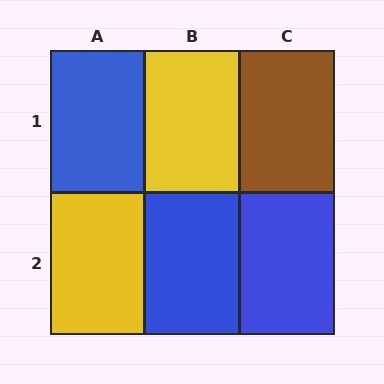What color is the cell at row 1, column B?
Yellow.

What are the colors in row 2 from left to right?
Yellow, blue, blue.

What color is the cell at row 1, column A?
Blue.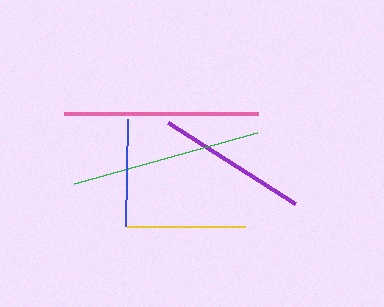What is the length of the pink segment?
The pink segment is approximately 194 pixels long.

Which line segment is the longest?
The pink line is the longest at approximately 194 pixels.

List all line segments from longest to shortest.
From longest to shortest: pink, green, purple, yellow, blue.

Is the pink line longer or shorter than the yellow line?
The pink line is longer than the yellow line.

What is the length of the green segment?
The green segment is approximately 191 pixels long.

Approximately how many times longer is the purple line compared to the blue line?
The purple line is approximately 1.4 times the length of the blue line.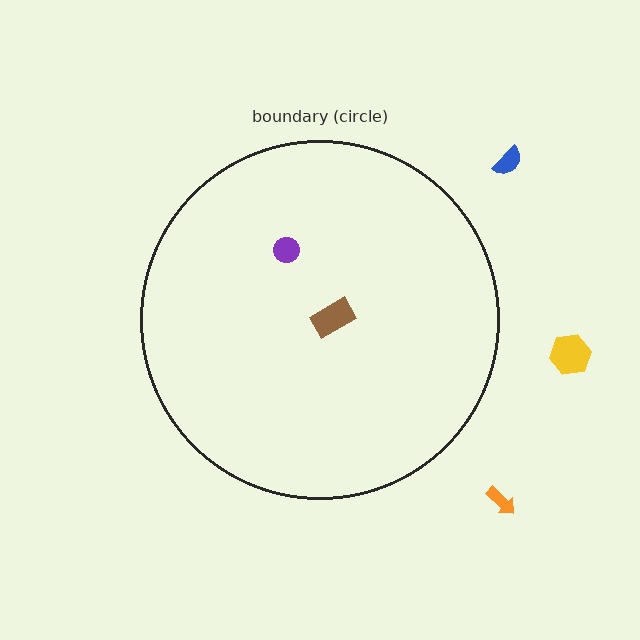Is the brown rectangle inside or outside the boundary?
Inside.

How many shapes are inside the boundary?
2 inside, 3 outside.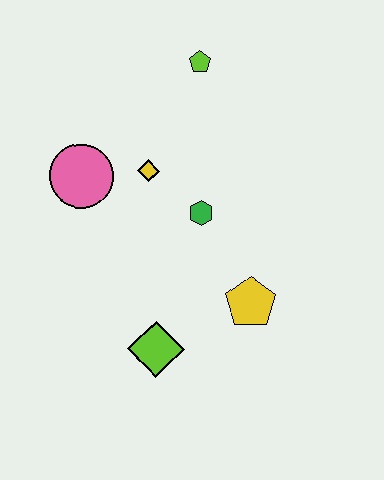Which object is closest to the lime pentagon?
The yellow diamond is closest to the lime pentagon.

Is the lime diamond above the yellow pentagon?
No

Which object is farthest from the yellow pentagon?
The lime pentagon is farthest from the yellow pentagon.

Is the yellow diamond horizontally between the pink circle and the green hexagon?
Yes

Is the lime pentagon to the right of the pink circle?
Yes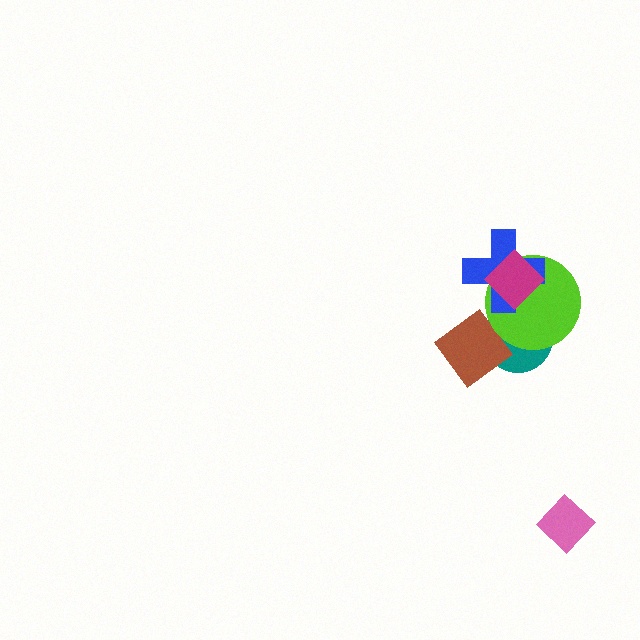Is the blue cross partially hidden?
Yes, it is partially covered by another shape.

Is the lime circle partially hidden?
Yes, it is partially covered by another shape.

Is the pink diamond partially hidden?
No, no other shape covers it.